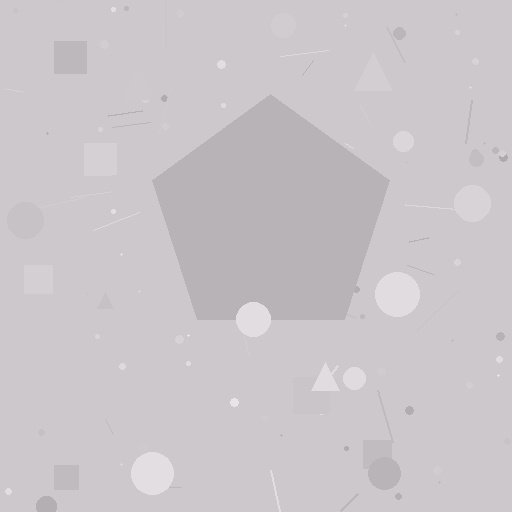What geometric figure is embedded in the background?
A pentagon is embedded in the background.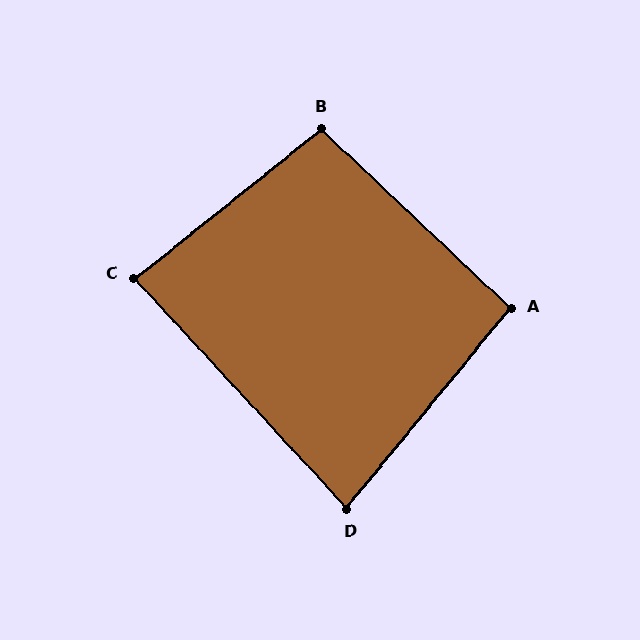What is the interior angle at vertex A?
Approximately 94 degrees (approximately right).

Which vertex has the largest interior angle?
B, at approximately 98 degrees.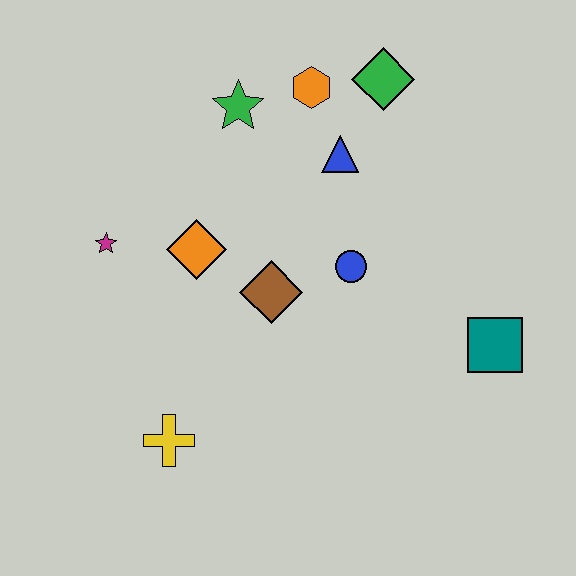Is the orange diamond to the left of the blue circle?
Yes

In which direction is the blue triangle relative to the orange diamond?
The blue triangle is to the right of the orange diamond.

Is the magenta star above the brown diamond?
Yes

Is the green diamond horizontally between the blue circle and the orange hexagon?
No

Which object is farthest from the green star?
The teal square is farthest from the green star.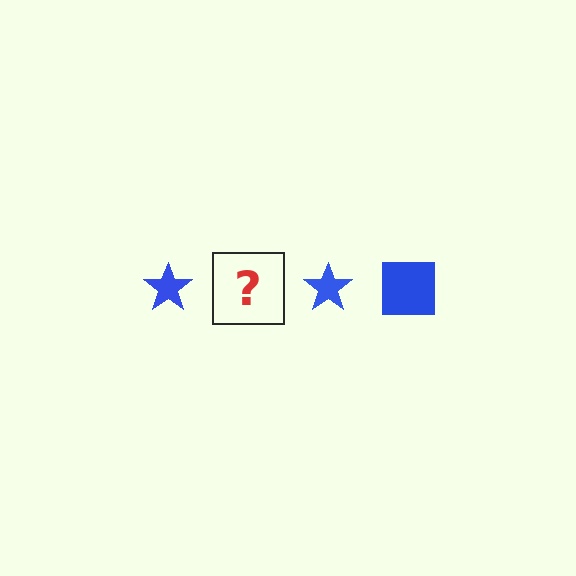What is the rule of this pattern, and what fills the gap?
The rule is that the pattern cycles through star, square shapes in blue. The gap should be filled with a blue square.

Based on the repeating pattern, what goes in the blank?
The blank should be a blue square.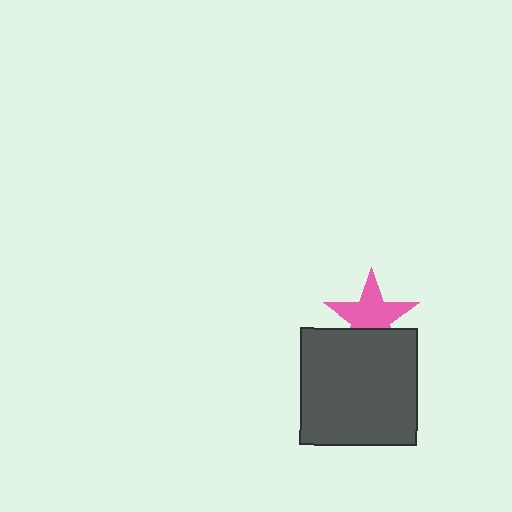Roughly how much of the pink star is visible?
Most of it is visible (roughly 68%).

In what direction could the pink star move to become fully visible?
The pink star could move up. That would shift it out from behind the dark gray square entirely.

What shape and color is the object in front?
The object in front is a dark gray square.